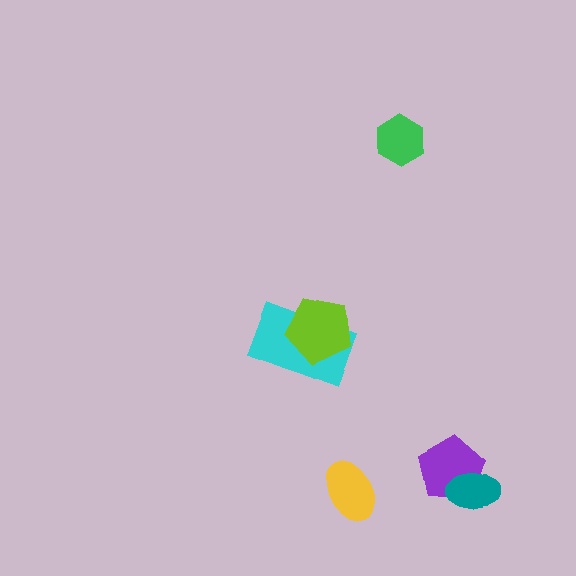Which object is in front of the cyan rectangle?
The lime pentagon is in front of the cyan rectangle.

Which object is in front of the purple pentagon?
The teal ellipse is in front of the purple pentagon.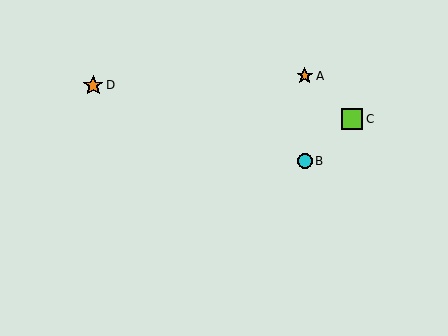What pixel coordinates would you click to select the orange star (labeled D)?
Click at (93, 85) to select the orange star D.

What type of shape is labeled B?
Shape B is a cyan circle.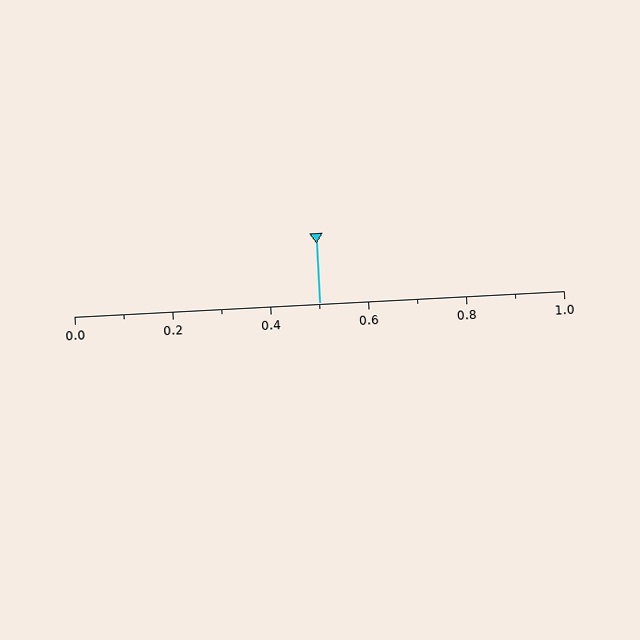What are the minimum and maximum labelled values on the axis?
The axis runs from 0.0 to 1.0.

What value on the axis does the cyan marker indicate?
The marker indicates approximately 0.5.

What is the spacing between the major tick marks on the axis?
The major ticks are spaced 0.2 apart.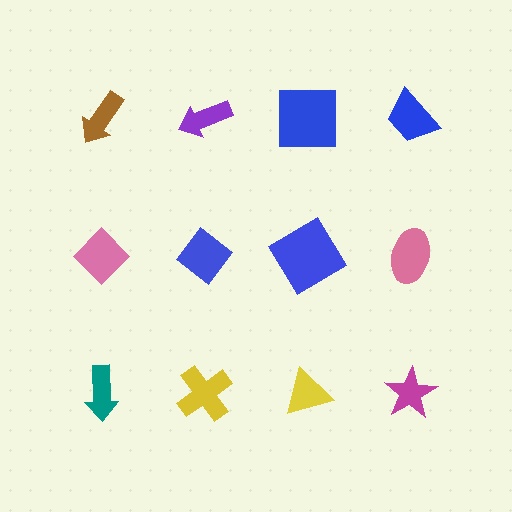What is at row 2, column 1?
A pink diamond.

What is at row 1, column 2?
A purple arrow.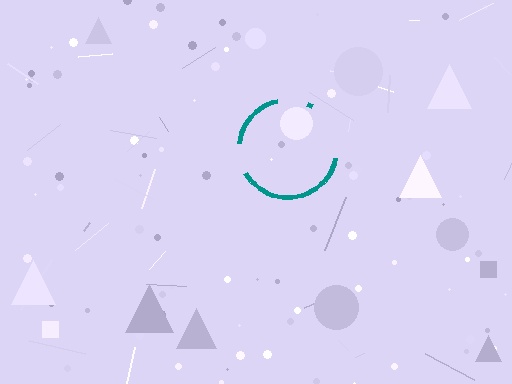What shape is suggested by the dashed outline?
The dashed outline suggests a circle.